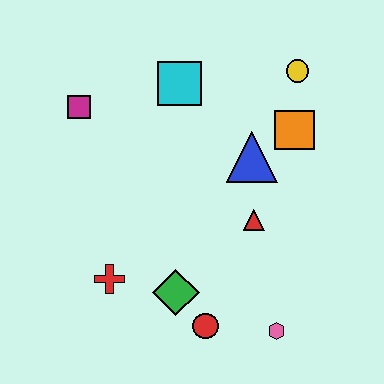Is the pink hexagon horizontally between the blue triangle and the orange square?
Yes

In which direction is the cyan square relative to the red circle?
The cyan square is above the red circle.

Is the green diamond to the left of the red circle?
Yes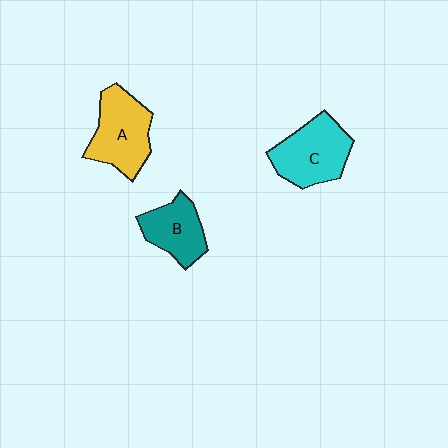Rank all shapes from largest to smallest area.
From largest to smallest: C (cyan), A (yellow), B (teal).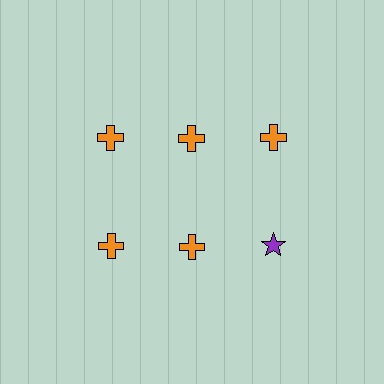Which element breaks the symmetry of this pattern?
The purple star in the second row, center column breaks the symmetry. All other shapes are orange crosses.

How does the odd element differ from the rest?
It differs in both color (purple instead of orange) and shape (star instead of cross).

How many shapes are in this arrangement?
There are 6 shapes arranged in a grid pattern.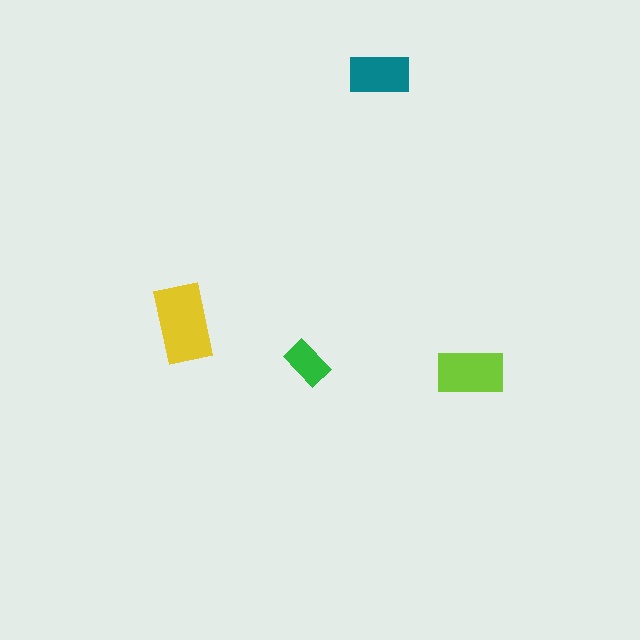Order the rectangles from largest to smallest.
the yellow one, the lime one, the teal one, the green one.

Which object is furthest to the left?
The yellow rectangle is leftmost.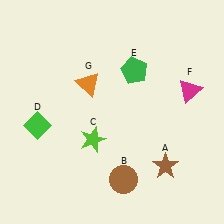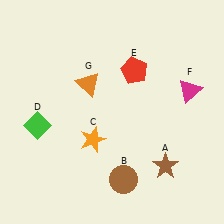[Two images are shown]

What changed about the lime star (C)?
In Image 1, C is lime. In Image 2, it changed to orange.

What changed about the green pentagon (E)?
In Image 1, E is green. In Image 2, it changed to red.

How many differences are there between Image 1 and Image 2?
There are 2 differences between the two images.